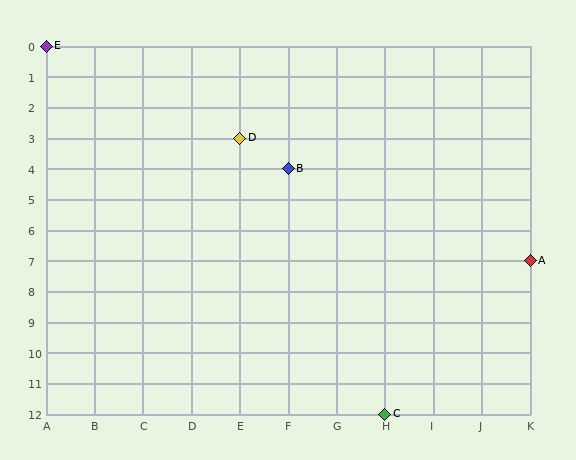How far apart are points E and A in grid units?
Points E and A are 10 columns and 7 rows apart (about 12.2 grid units diagonally).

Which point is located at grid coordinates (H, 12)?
Point C is at (H, 12).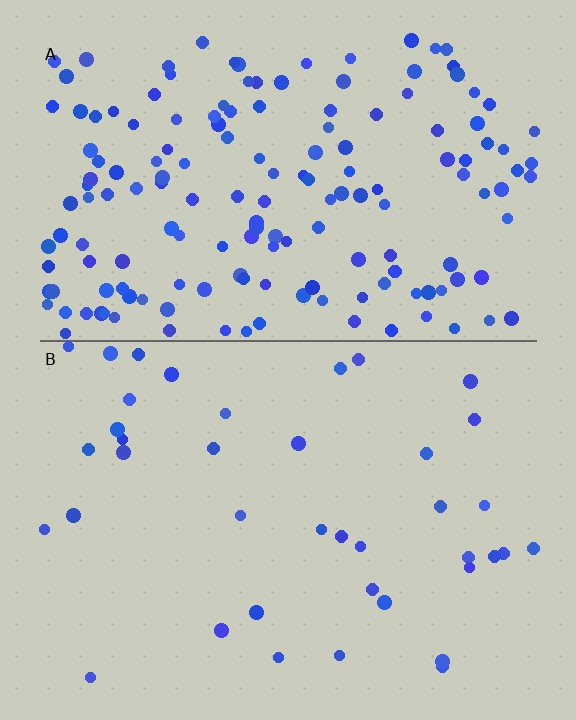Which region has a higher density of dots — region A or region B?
A (the top).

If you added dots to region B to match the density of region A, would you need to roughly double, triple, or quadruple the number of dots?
Approximately quadruple.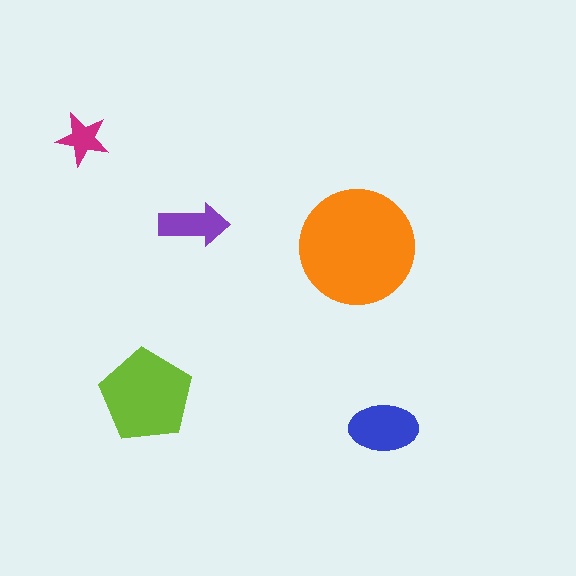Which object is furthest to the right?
The blue ellipse is rightmost.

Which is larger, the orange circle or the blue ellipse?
The orange circle.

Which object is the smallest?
The magenta star.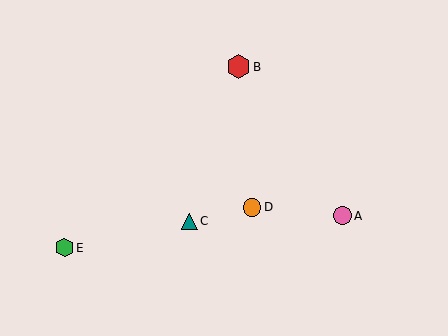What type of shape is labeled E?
Shape E is a green hexagon.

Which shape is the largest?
The red hexagon (labeled B) is the largest.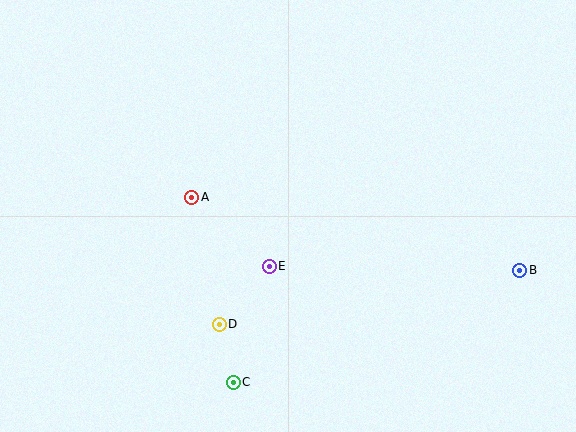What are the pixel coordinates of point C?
Point C is at (233, 382).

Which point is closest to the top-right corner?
Point B is closest to the top-right corner.